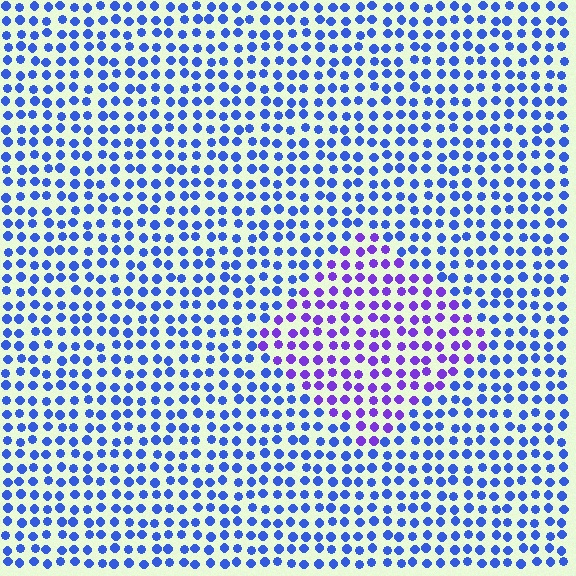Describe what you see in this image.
The image is filled with small blue elements in a uniform arrangement. A diamond-shaped region is visible where the elements are tinted to a slightly different hue, forming a subtle color boundary.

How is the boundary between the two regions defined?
The boundary is defined purely by a slight shift in hue (about 40 degrees). Spacing, size, and orientation are identical on both sides.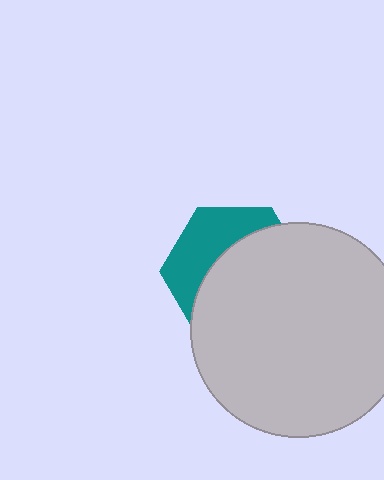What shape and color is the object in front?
The object in front is a light gray circle.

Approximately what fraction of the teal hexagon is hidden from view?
Roughly 63% of the teal hexagon is hidden behind the light gray circle.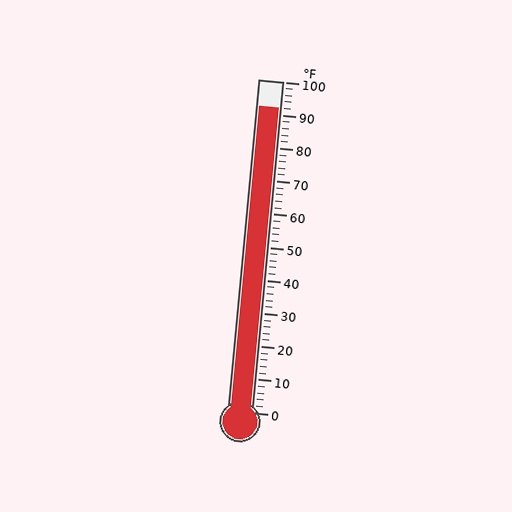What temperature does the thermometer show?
The thermometer shows approximately 92°F.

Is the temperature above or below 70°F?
The temperature is above 70°F.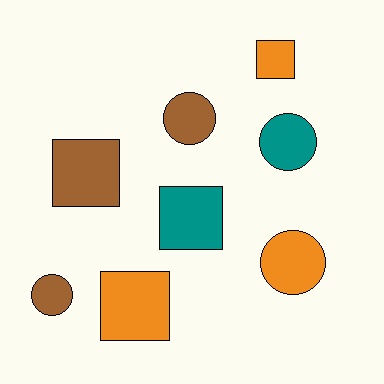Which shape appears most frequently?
Square, with 4 objects.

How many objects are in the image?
There are 8 objects.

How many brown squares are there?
There is 1 brown square.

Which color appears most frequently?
Brown, with 3 objects.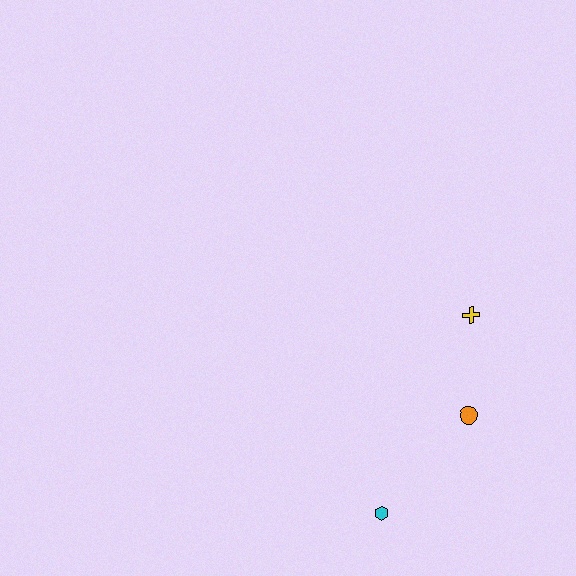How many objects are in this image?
There are 3 objects.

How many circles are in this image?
There is 1 circle.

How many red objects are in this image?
There are no red objects.